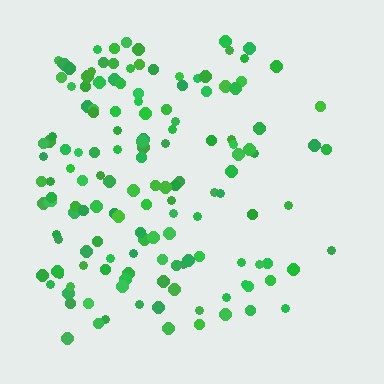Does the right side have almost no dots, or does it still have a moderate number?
Still a moderate number, just noticeably fewer than the left.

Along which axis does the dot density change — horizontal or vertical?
Horizontal.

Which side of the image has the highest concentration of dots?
The left.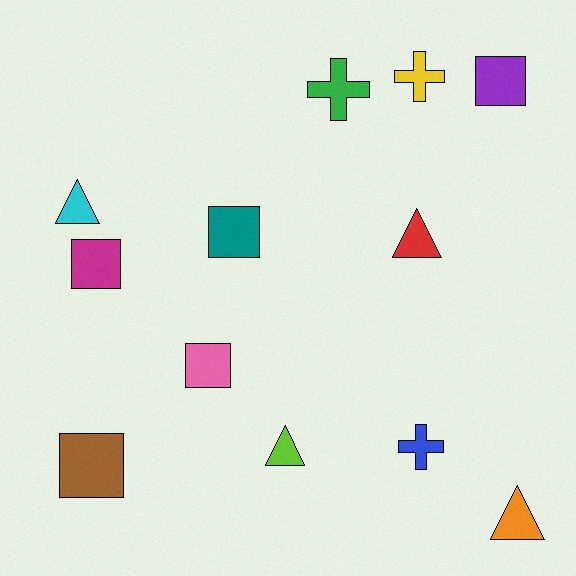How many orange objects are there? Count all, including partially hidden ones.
There is 1 orange object.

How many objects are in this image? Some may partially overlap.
There are 12 objects.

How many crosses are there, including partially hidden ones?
There are 3 crosses.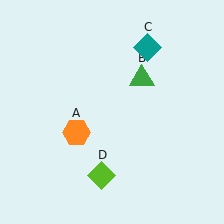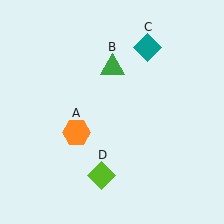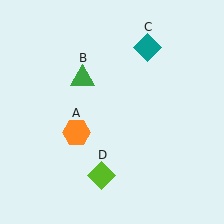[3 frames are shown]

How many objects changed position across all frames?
1 object changed position: green triangle (object B).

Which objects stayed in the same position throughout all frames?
Orange hexagon (object A) and teal diamond (object C) and lime diamond (object D) remained stationary.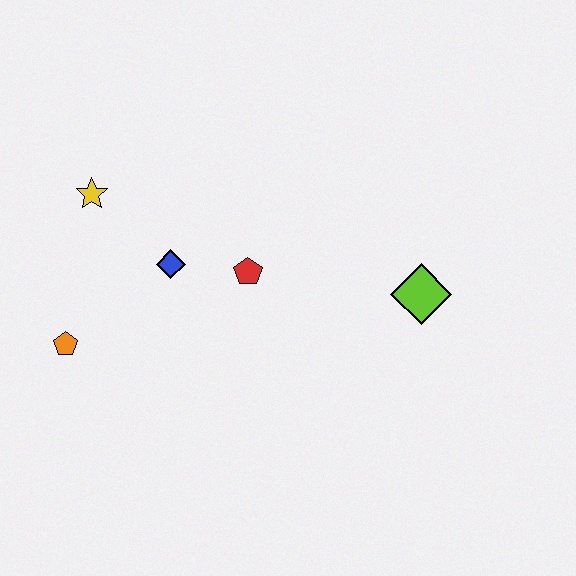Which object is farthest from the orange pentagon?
The lime diamond is farthest from the orange pentagon.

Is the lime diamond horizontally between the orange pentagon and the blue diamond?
No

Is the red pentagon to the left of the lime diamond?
Yes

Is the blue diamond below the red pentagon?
No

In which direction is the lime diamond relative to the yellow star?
The lime diamond is to the right of the yellow star.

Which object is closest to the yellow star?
The blue diamond is closest to the yellow star.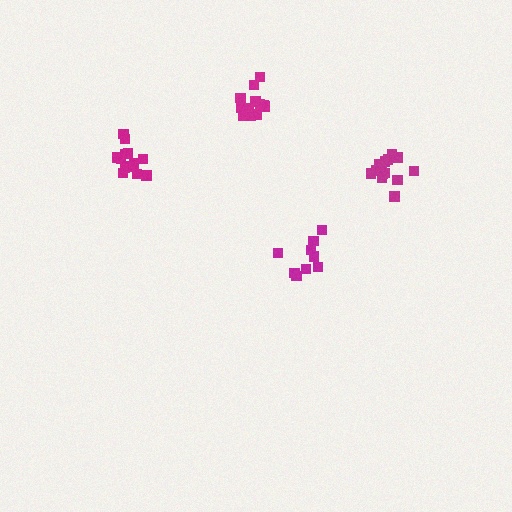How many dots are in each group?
Group 1: 9 dots, Group 2: 15 dots, Group 3: 13 dots, Group 4: 14 dots (51 total).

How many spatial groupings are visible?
There are 4 spatial groupings.